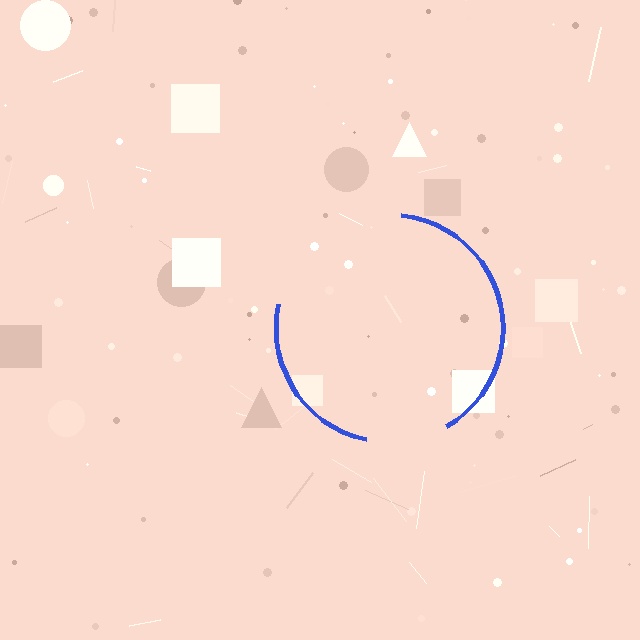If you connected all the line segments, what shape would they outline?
They would outline a circle.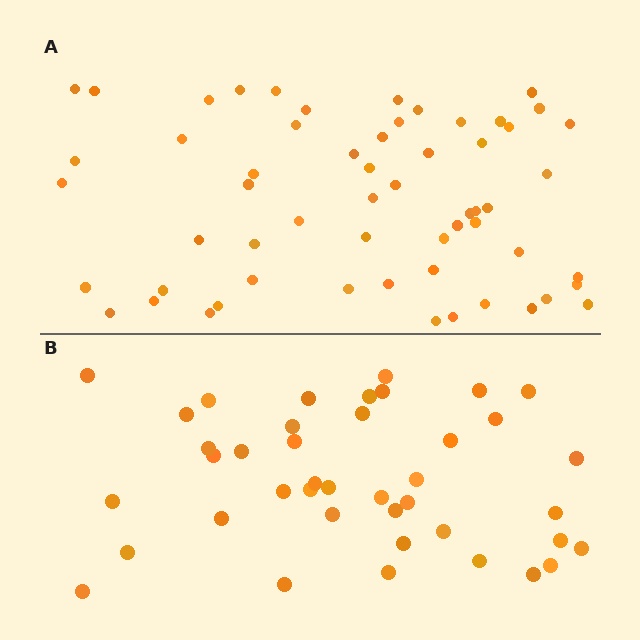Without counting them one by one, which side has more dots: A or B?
Region A (the top region) has more dots.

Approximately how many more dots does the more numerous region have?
Region A has approximately 15 more dots than region B.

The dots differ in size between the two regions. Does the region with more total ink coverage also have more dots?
No. Region B has more total ink coverage because its dots are larger, but region A actually contains more individual dots. Total area can be misleading — the number of items is what matters here.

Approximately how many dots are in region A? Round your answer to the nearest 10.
About 60 dots. (The exact count is 58, which rounds to 60.)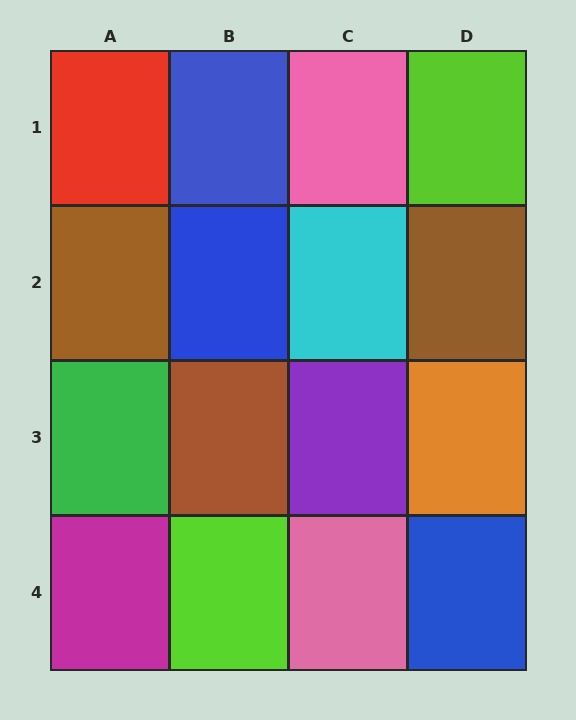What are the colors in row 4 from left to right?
Magenta, lime, pink, blue.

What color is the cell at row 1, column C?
Pink.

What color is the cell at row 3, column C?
Purple.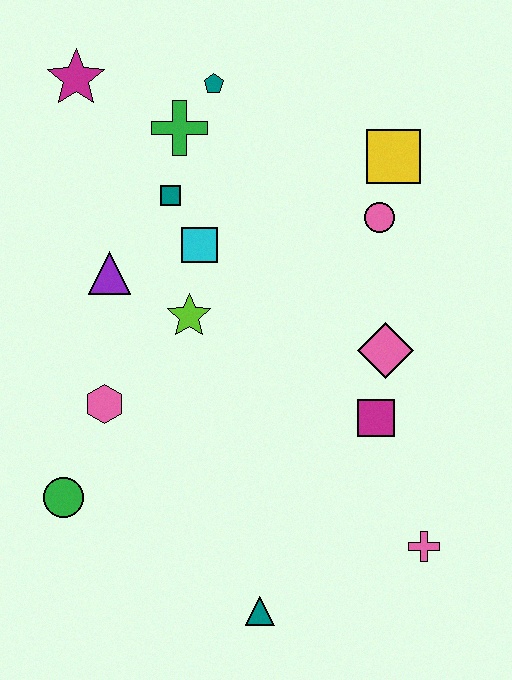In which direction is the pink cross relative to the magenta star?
The pink cross is below the magenta star.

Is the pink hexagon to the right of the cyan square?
No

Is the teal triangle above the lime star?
No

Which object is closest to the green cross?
The teal pentagon is closest to the green cross.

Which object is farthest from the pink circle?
The green circle is farthest from the pink circle.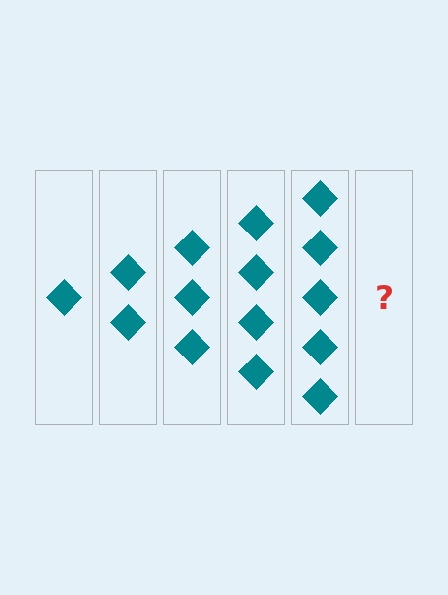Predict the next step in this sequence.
The next step is 6 diamonds.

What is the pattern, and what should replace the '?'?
The pattern is that each step adds one more diamond. The '?' should be 6 diamonds.